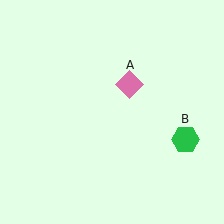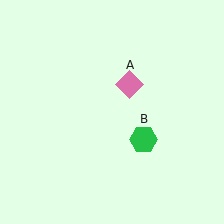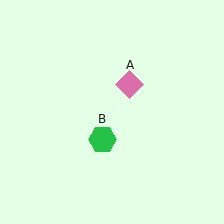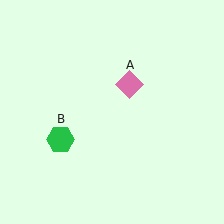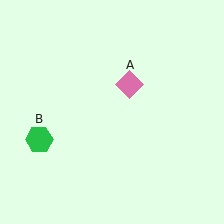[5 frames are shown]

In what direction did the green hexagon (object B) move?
The green hexagon (object B) moved left.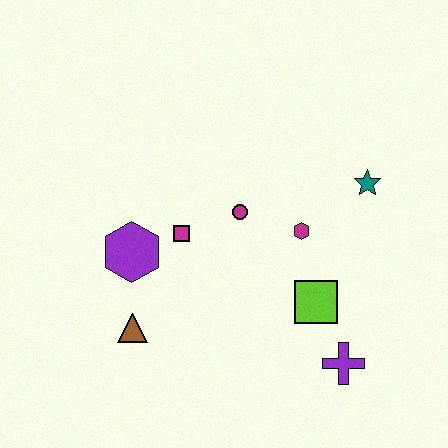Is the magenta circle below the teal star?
Yes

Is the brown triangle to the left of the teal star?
Yes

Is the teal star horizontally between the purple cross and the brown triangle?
No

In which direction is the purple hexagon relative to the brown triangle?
The purple hexagon is above the brown triangle.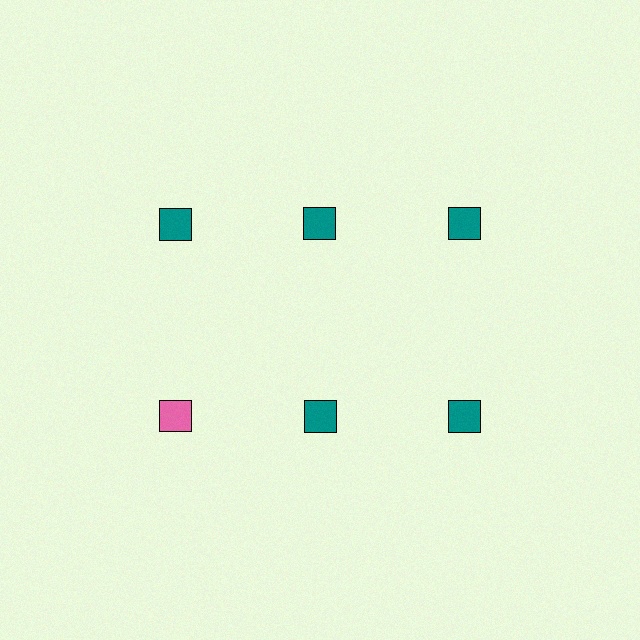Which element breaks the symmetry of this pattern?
The pink square in the second row, leftmost column breaks the symmetry. All other shapes are teal squares.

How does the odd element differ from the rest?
It has a different color: pink instead of teal.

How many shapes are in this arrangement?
There are 6 shapes arranged in a grid pattern.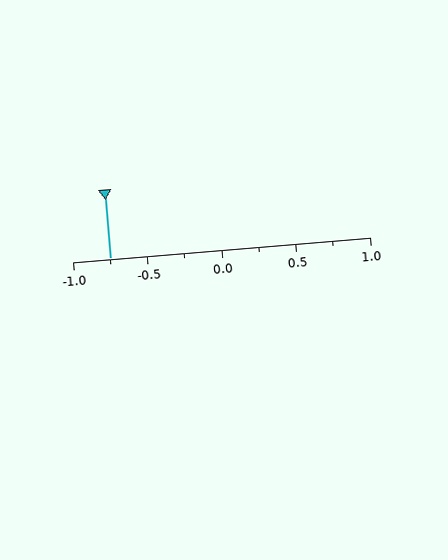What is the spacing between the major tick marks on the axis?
The major ticks are spaced 0.5 apart.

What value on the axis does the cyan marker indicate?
The marker indicates approximately -0.75.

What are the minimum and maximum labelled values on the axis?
The axis runs from -1.0 to 1.0.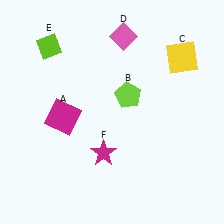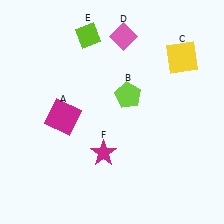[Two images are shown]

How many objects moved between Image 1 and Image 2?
1 object moved between the two images.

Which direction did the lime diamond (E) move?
The lime diamond (E) moved right.